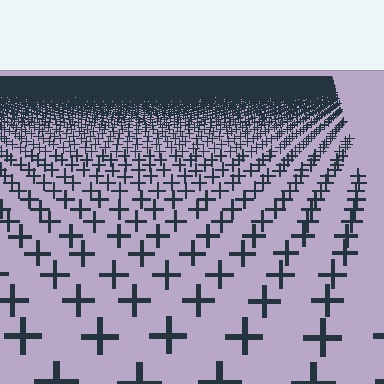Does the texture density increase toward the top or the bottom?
Density increases toward the top.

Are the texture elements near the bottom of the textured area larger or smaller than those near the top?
Larger. Near the bottom, elements are closer to the viewer and appear at a bigger on-screen size.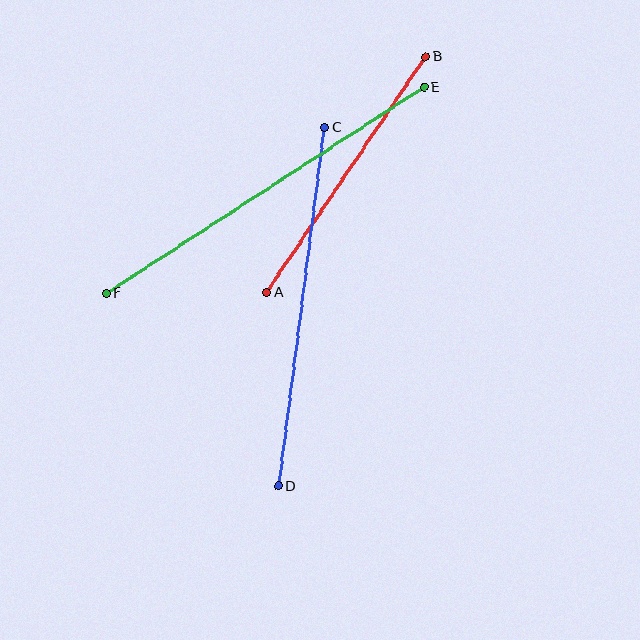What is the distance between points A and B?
The distance is approximately 284 pixels.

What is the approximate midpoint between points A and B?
The midpoint is at approximately (346, 175) pixels.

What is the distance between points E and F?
The distance is approximately 379 pixels.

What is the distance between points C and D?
The distance is approximately 362 pixels.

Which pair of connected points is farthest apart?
Points E and F are farthest apart.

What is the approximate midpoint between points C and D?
The midpoint is at approximately (302, 307) pixels.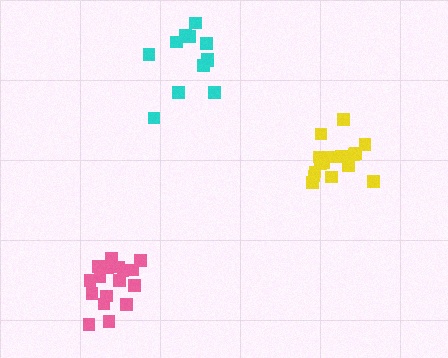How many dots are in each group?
Group 1: 16 dots, Group 2: 17 dots, Group 3: 12 dots (45 total).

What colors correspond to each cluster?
The clusters are colored: yellow, pink, cyan.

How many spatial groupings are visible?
There are 3 spatial groupings.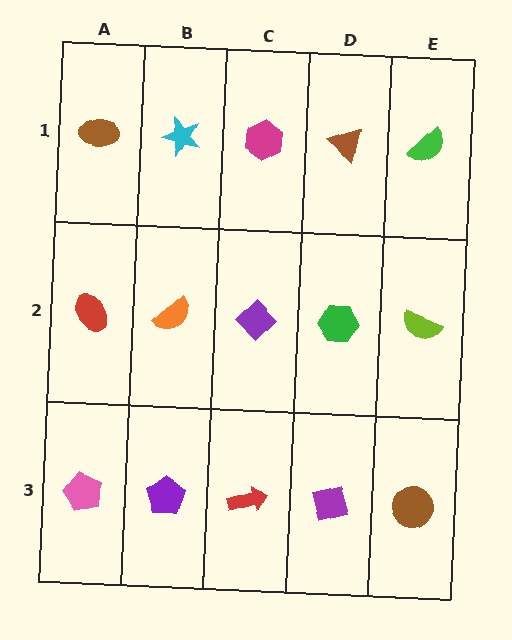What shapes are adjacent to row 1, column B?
An orange semicircle (row 2, column B), a brown ellipse (row 1, column A), a magenta hexagon (row 1, column C).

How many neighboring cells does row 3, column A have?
2.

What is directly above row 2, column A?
A brown ellipse.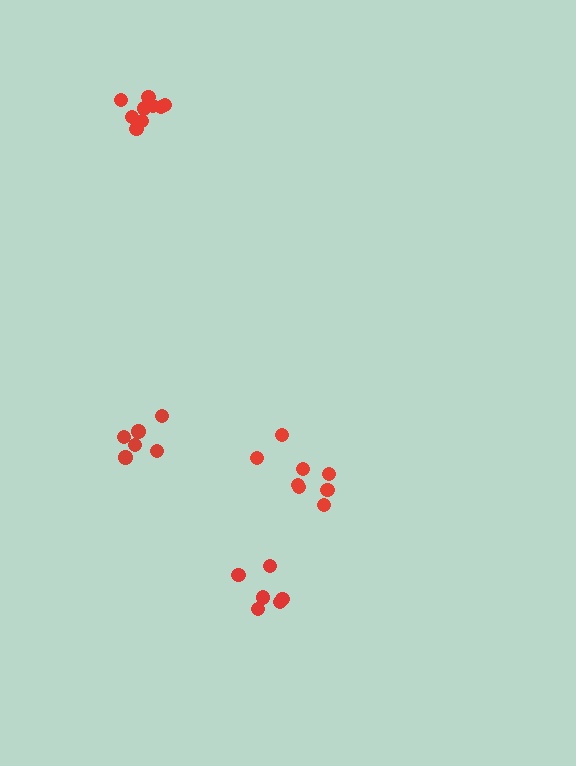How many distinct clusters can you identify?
There are 4 distinct clusters.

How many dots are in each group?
Group 1: 6 dots, Group 2: 9 dots, Group 3: 8 dots, Group 4: 6 dots (29 total).